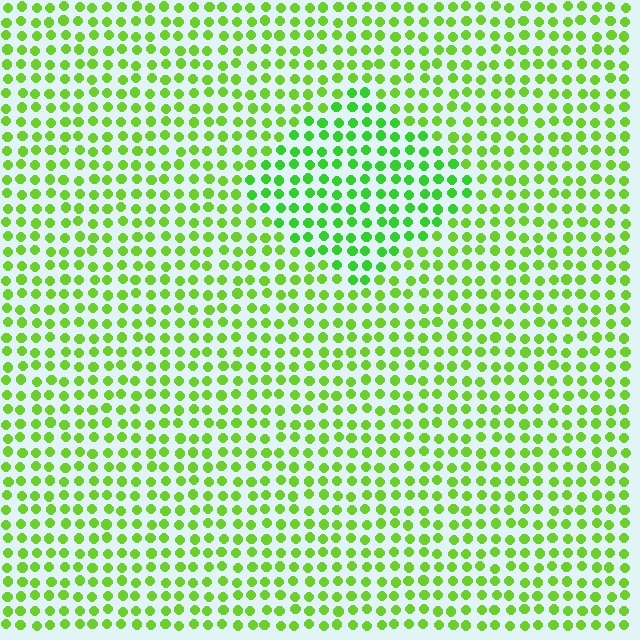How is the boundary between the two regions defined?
The boundary is defined purely by a slight shift in hue (about 21 degrees). Spacing, size, and orientation are identical on both sides.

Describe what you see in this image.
The image is filled with small lime elements in a uniform arrangement. A diamond-shaped region is visible where the elements are tinted to a slightly different hue, forming a subtle color boundary.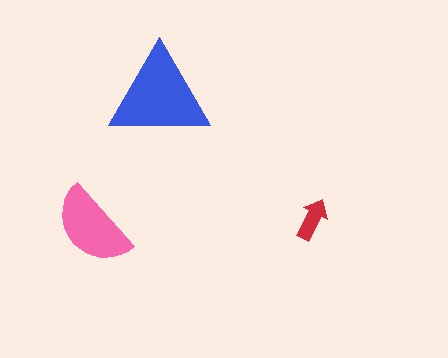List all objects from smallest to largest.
The red arrow, the pink semicircle, the blue triangle.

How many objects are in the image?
There are 3 objects in the image.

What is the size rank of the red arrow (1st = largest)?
3rd.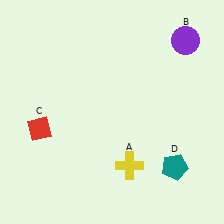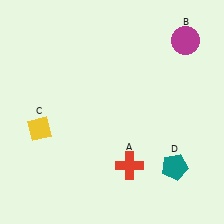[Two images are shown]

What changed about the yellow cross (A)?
In Image 1, A is yellow. In Image 2, it changed to red.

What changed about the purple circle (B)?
In Image 1, B is purple. In Image 2, it changed to magenta.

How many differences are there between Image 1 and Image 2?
There are 3 differences between the two images.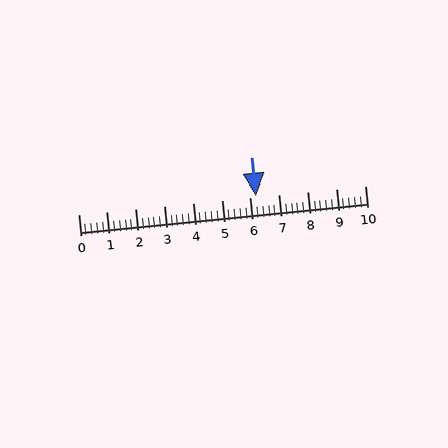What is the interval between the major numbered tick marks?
The major tick marks are spaced 1 units apart.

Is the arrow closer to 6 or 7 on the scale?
The arrow is closer to 6.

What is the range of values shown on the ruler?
The ruler shows values from 0 to 10.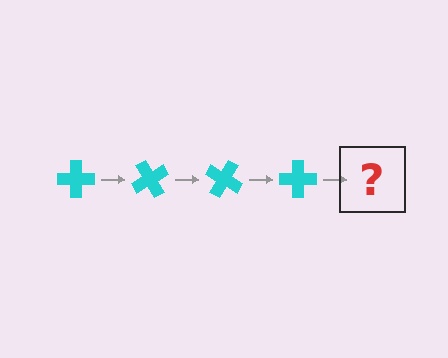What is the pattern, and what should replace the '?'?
The pattern is that the cross rotates 60 degrees each step. The '?' should be a cyan cross rotated 240 degrees.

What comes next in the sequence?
The next element should be a cyan cross rotated 240 degrees.